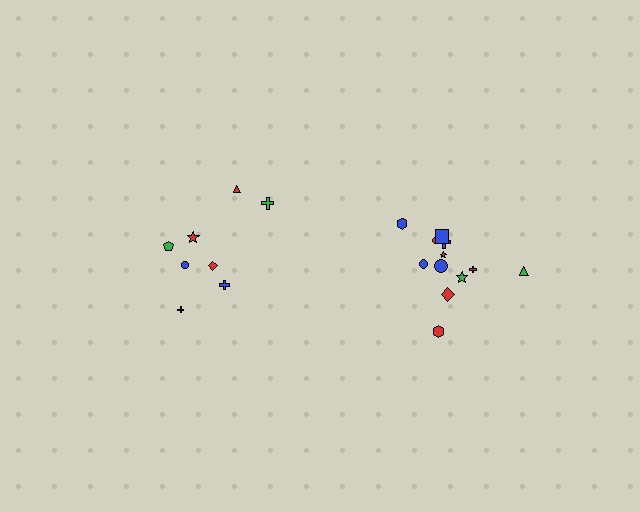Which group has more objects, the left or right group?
The right group.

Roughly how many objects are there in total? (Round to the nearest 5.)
Roughly 20 objects in total.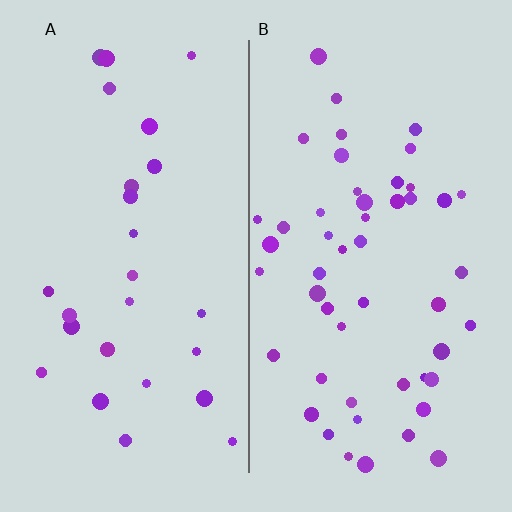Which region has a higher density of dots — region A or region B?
B (the right).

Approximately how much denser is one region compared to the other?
Approximately 1.9× — region B over region A.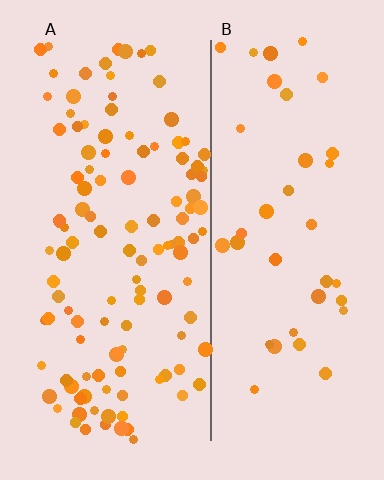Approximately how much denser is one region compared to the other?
Approximately 2.9× — region A over region B.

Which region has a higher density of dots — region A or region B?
A (the left).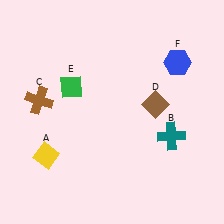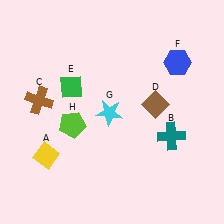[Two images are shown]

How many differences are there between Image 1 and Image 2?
There are 2 differences between the two images.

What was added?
A cyan star (G), a lime pentagon (H) were added in Image 2.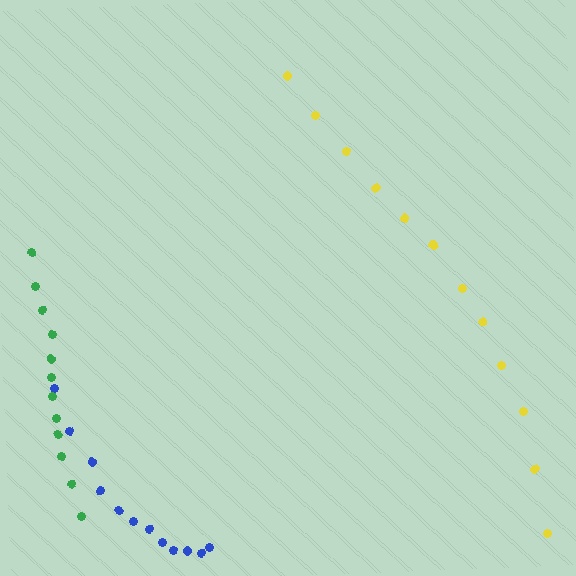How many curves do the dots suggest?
There are 3 distinct paths.